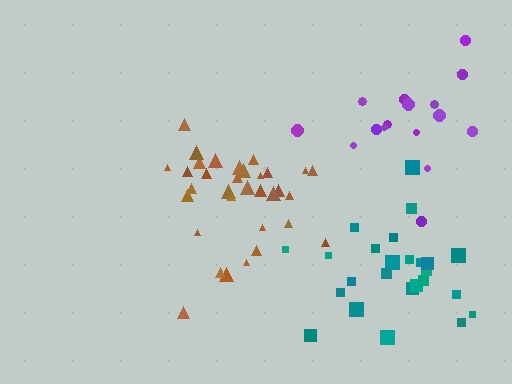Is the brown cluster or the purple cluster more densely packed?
Brown.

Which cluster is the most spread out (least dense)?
Purple.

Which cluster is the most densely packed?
Brown.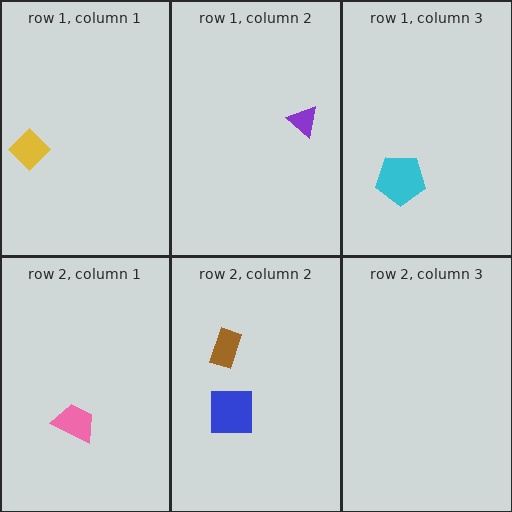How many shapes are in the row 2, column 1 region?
1.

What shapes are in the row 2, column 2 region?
The brown rectangle, the blue square.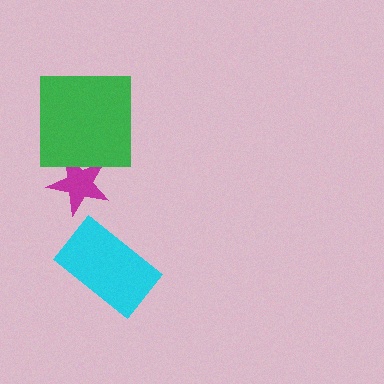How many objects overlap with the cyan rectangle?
0 objects overlap with the cyan rectangle.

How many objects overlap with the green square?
1 object overlaps with the green square.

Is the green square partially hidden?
No, no other shape covers it.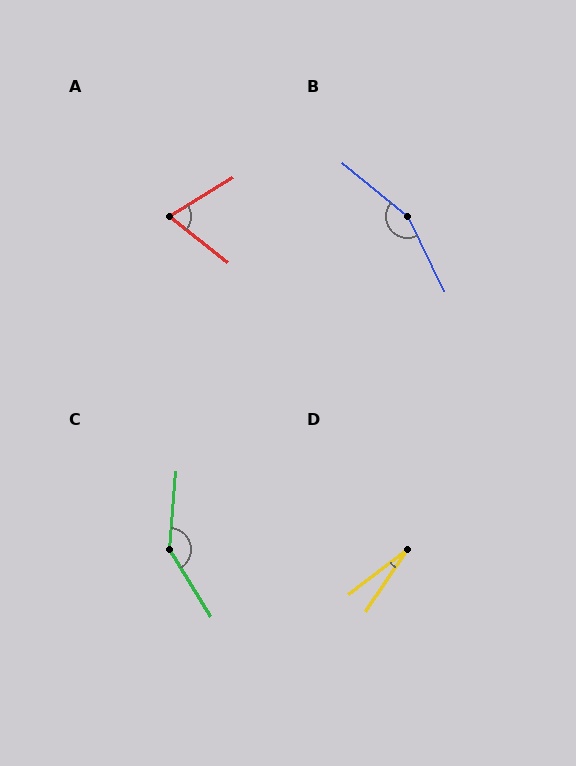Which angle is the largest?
B, at approximately 156 degrees.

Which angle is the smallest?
D, at approximately 18 degrees.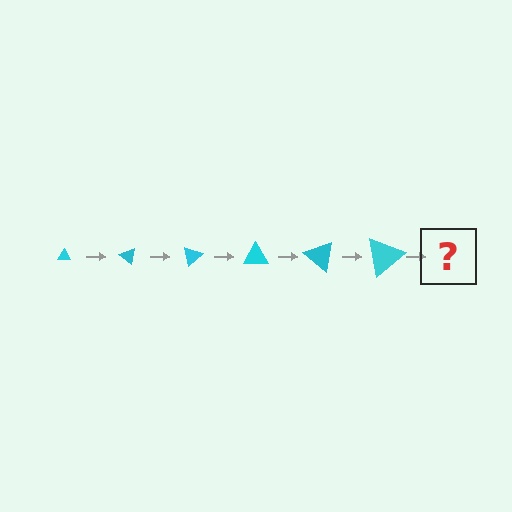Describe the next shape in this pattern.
It should be a triangle, larger than the previous one and rotated 240 degrees from the start.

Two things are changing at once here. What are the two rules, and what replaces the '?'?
The two rules are that the triangle grows larger each step and it rotates 40 degrees each step. The '?' should be a triangle, larger than the previous one and rotated 240 degrees from the start.